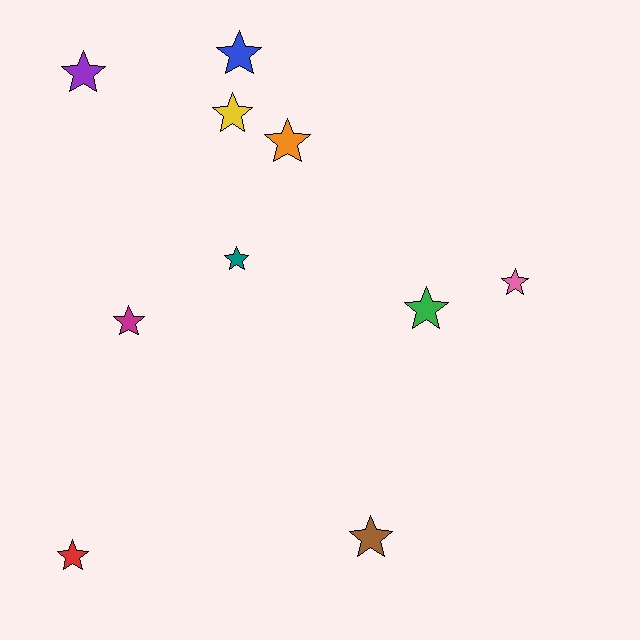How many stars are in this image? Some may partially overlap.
There are 10 stars.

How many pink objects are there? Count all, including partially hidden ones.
There is 1 pink object.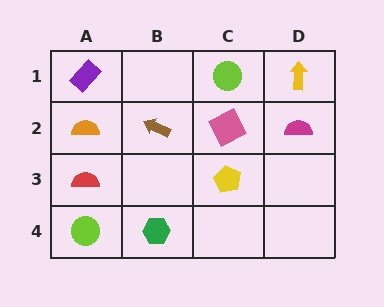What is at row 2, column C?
A pink square.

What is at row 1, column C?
A lime circle.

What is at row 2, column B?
A brown arrow.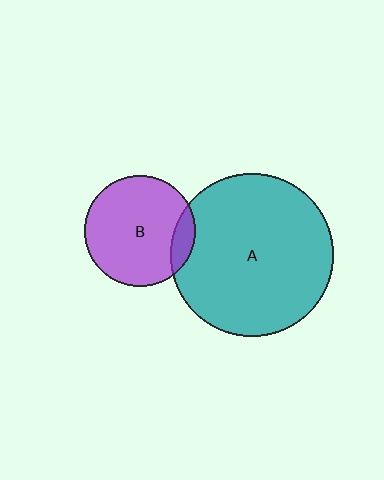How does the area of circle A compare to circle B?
Approximately 2.2 times.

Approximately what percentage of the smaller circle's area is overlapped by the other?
Approximately 10%.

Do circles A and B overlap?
Yes.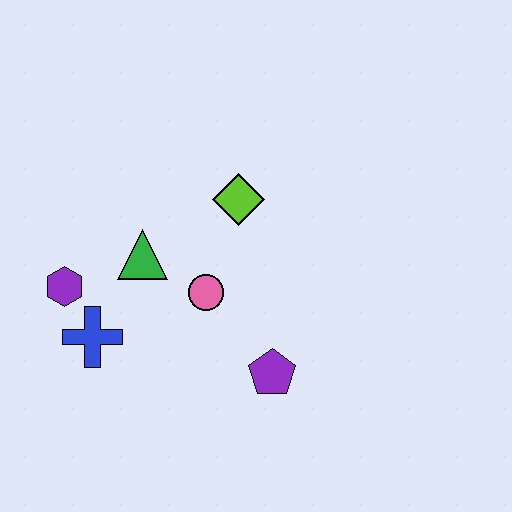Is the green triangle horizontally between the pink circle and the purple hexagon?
Yes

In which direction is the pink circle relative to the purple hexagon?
The pink circle is to the right of the purple hexagon.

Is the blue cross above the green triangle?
No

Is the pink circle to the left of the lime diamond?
Yes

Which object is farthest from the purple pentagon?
The purple hexagon is farthest from the purple pentagon.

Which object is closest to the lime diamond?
The pink circle is closest to the lime diamond.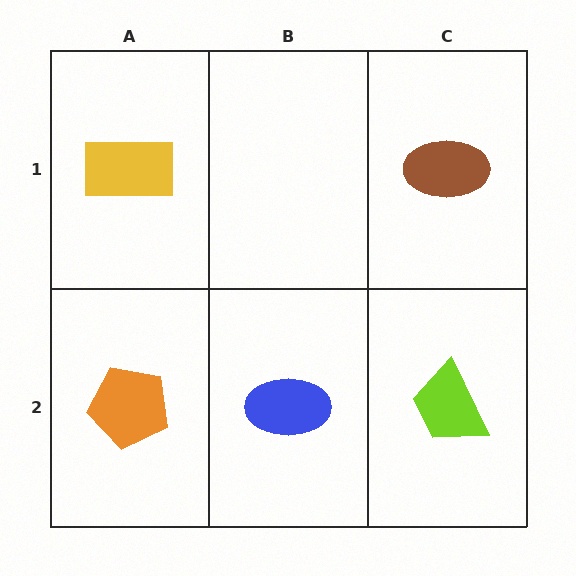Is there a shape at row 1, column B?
No, that cell is empty.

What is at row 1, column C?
A brown ellipse.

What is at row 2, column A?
An orange pentagon.